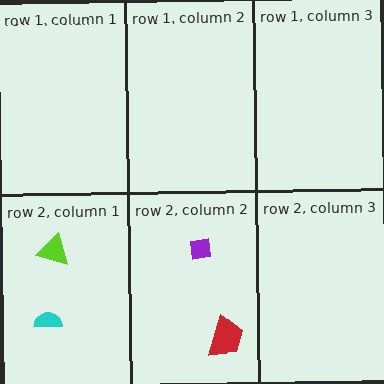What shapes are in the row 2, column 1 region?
The lime triangle, the cyan semicircle.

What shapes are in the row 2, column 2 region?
The purple square, the red trapezoid.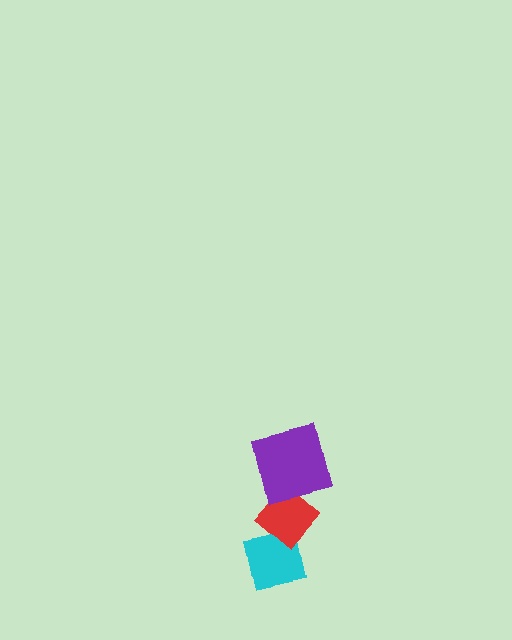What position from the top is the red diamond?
The red diamond is 2nd from the top.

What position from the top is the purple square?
The purple square is 1st from the top.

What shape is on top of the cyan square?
The red diamond is on top of the cyan square.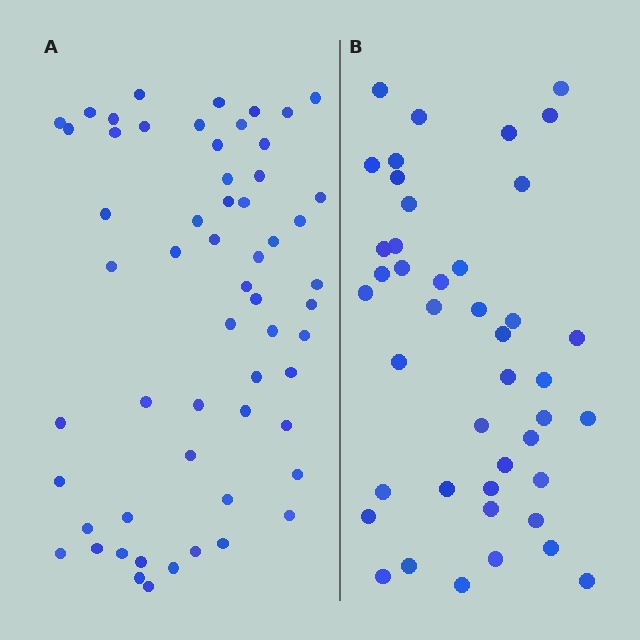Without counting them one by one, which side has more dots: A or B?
Region A (the left region) has more dots.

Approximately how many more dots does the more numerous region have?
Region A has approximately 15 more dots than region B.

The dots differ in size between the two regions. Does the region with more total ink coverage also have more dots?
No. Region B has more total ink coverage because its dots are larger, but region A actually contains more individual dots. Total area can be misleading — the number of items is what matters here.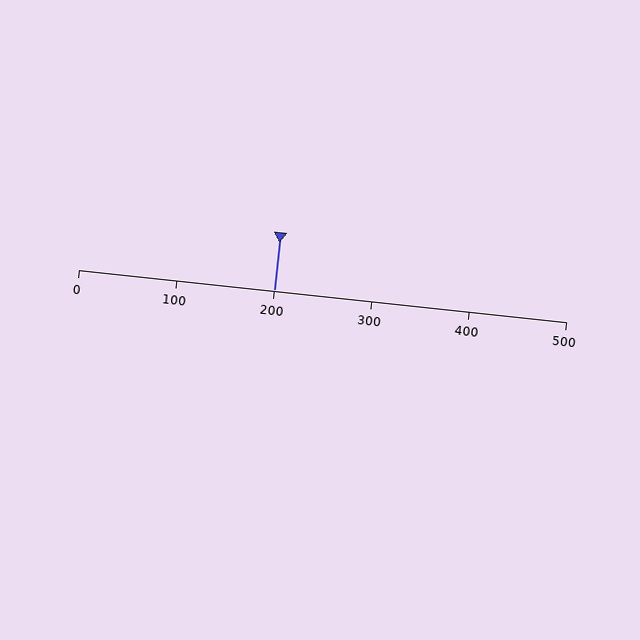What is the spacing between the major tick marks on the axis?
The major ticks are spaced 100 apart.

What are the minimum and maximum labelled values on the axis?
The axis runs from 0 to 500.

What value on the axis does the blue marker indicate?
The marker indicates approximately 200.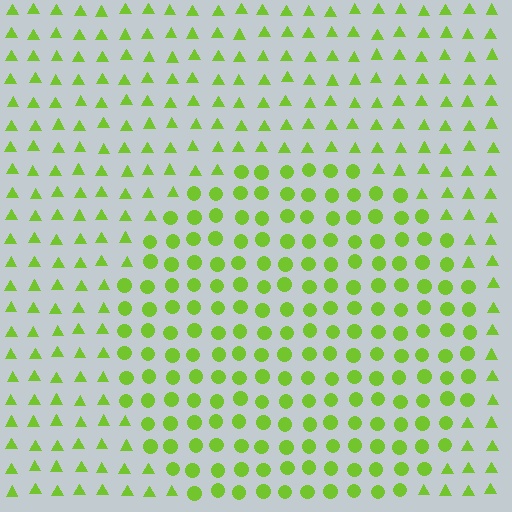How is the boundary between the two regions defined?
The boundary is defined by a change in element shape: circles inside vs. triangles outside. All elements share the same color and spacing.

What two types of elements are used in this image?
The image uses circles inside the circle region and triangles outside it.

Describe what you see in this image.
The image is filled with small lime elements arranged in a uniform grid. A circle-shaped region contains circles, while the surrounding area contains triangles. The boundary is defined purely by the change in element shape.